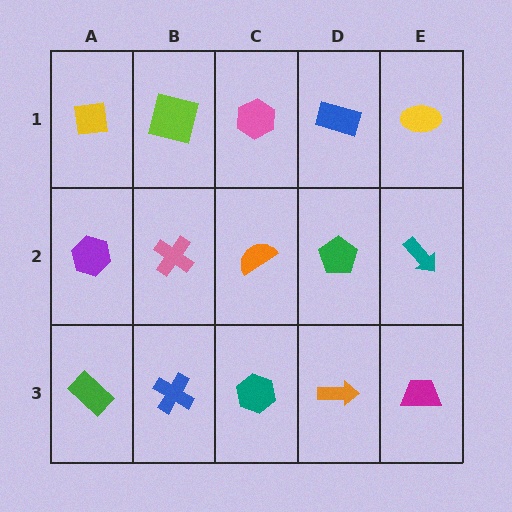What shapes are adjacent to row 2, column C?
A pink hexagon (row 1, column C), a teal hexagon (row 3, column C), a pink cross (row 2, column B), a green pentagon (row 2, column D).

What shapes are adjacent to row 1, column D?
A green pentagon (row 2, column D), a pink hexagon (row 1, column C), a yellow ellipse (row 1, column E).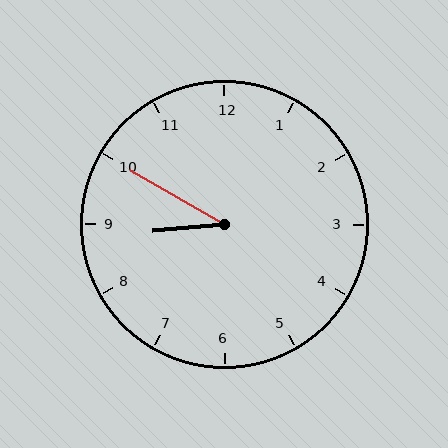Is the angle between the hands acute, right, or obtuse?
It is acute.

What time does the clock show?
8:50.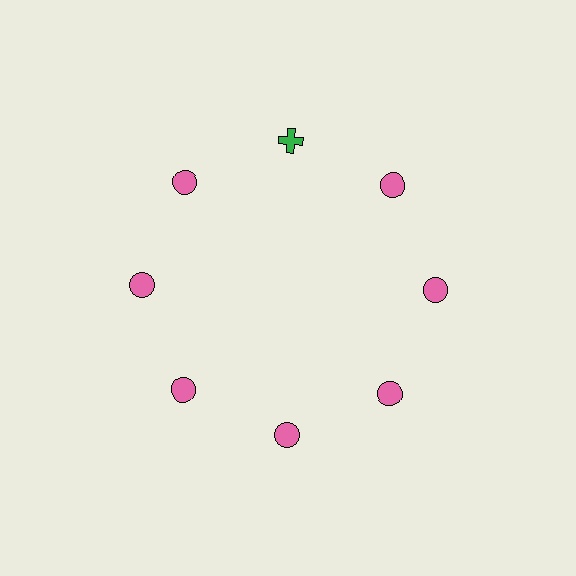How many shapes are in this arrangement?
There are 8 shapes arranged in a ring pattern.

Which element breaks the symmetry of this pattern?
The green cross at roughly the 12 o'clock position breaks the symmetry. All other shapes are pink circles.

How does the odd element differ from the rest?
It differs in both color (green instead of pink) and shape (cross instead of circle).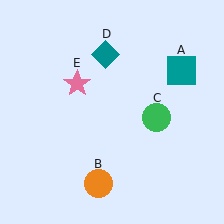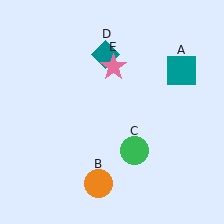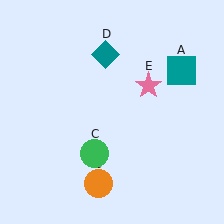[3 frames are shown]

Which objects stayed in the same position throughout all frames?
Teal square (object A) and orange circle (object B) and teal diamond (object D) remained stationary.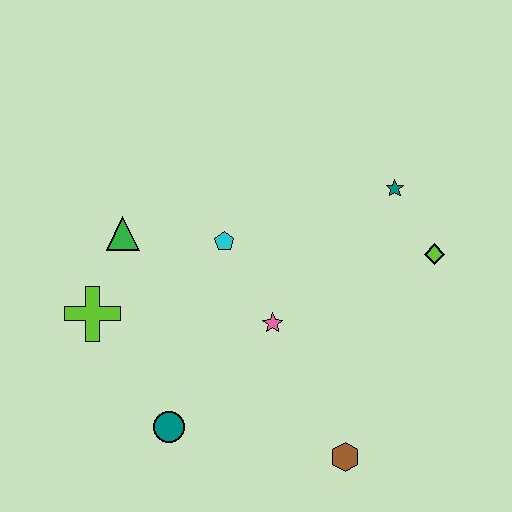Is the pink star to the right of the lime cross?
Yes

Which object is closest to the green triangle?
The lime cross is closest to the green triangle.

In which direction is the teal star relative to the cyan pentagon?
The teal star is to the right of the cyan pentagon.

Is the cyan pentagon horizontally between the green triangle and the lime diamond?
Yes